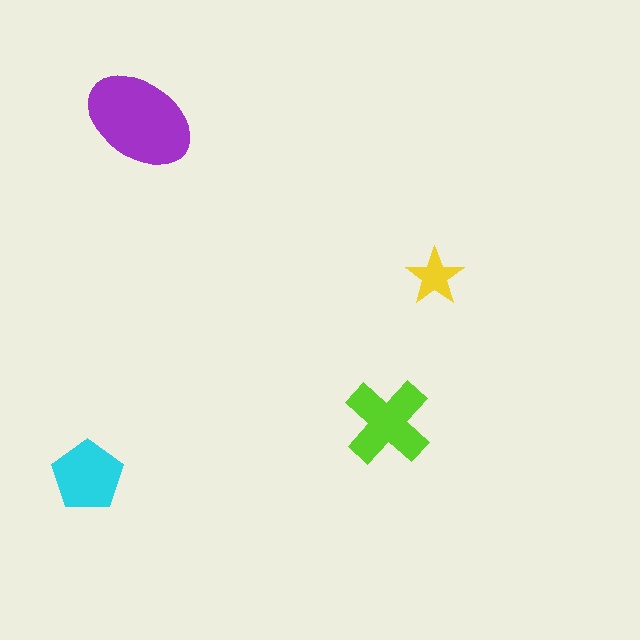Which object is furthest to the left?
The cyan pentagon is leftmost.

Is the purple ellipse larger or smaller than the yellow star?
Larger.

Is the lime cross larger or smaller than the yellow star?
Larger.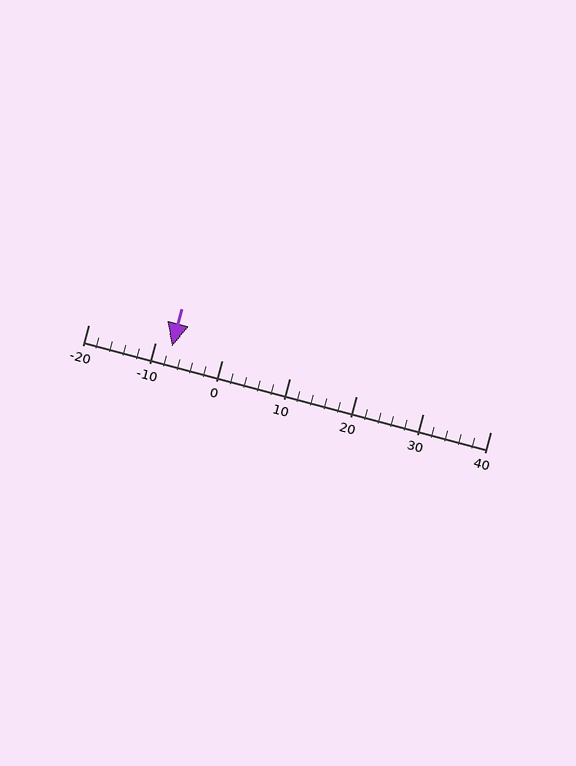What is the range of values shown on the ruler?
The ruler shows values from -20 to 40.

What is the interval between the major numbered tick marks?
The major tick marks are spaced 10 units apart.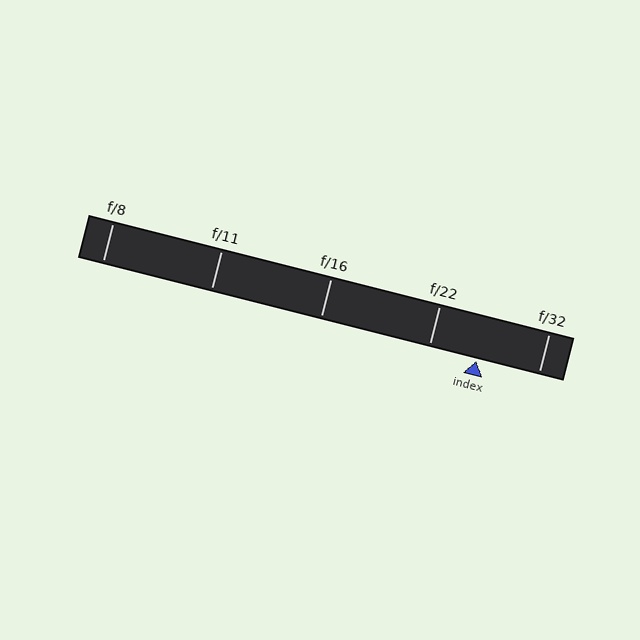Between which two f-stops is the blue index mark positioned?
The index mark is between f/22 and f/32.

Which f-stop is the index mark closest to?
The index mark is closest to f/22.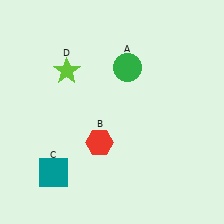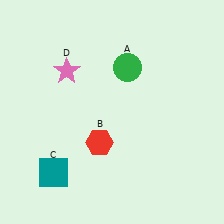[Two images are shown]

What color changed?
The star (D) changed from lime in Image 1 to pink in Image 2.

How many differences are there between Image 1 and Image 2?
There is 1 difference between the two images.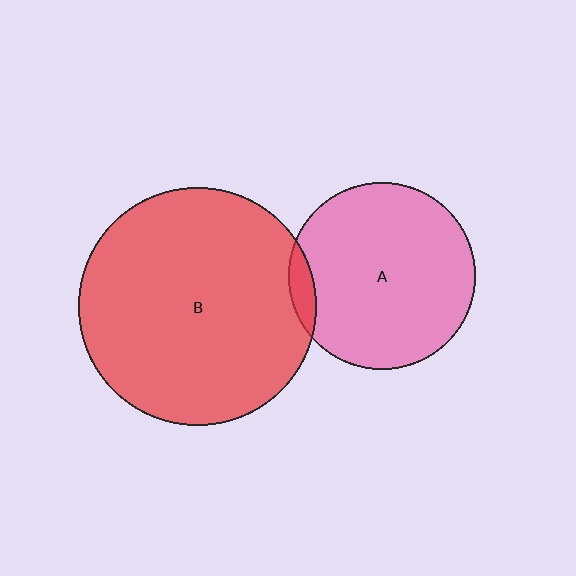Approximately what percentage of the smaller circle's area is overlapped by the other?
Approximately 5%.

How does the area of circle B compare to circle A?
Approximately 1.6 times.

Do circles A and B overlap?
Yes.